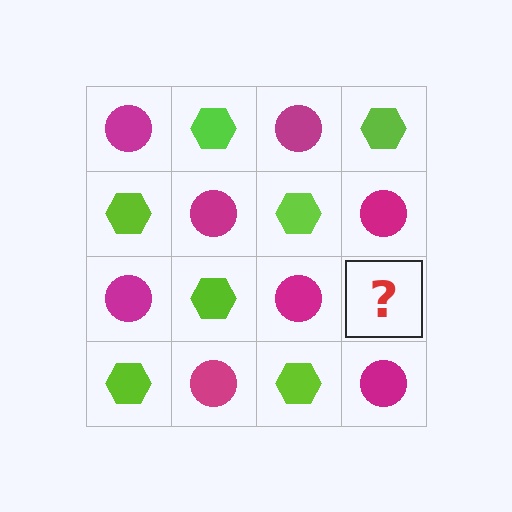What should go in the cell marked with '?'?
The missing cell should contain a lime hexagon.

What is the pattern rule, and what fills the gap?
The rule is that it alternates magenta circle and lime hexagon in a checkerboard pattern. The gap should be filled with a lime hexagon.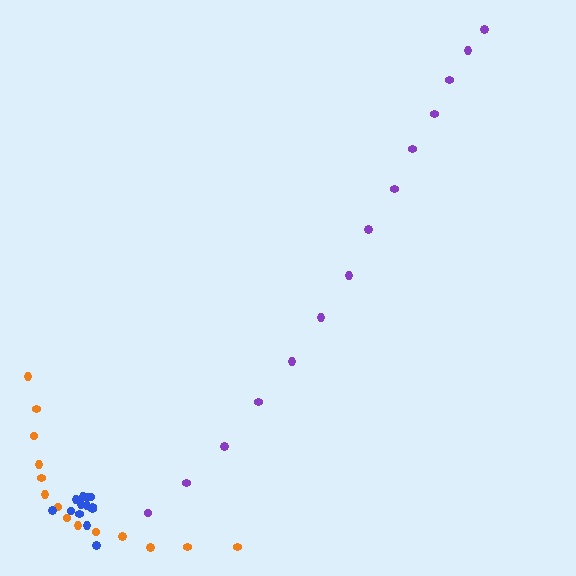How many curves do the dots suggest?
There are 3 distinct paths.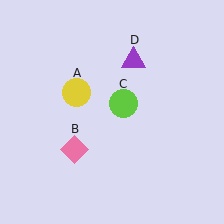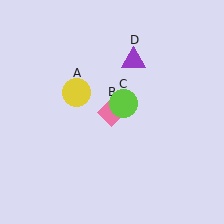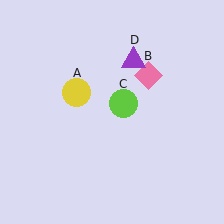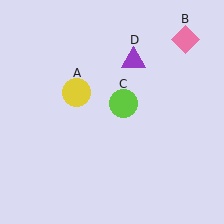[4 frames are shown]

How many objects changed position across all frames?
1 object changed position: pink diamond (object B).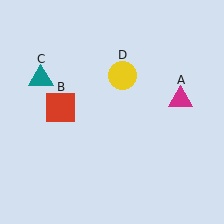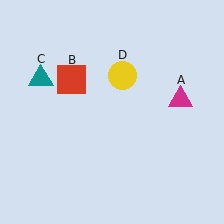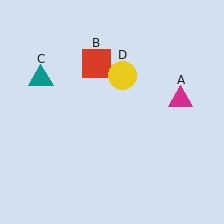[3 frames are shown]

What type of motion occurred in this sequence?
The red square (object B) rotated clockwise around the center of the scene.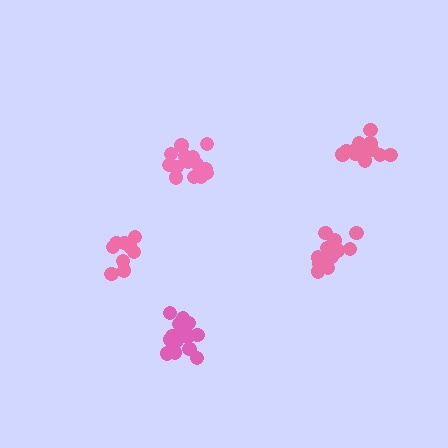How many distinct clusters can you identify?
There are 5 distinct clusters.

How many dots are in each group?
Group 1: 13 dots, Group 2: 10 dots, Group 3: 16 dots, Group 4: 15 dots, Group 5: 14 dots (68 total).